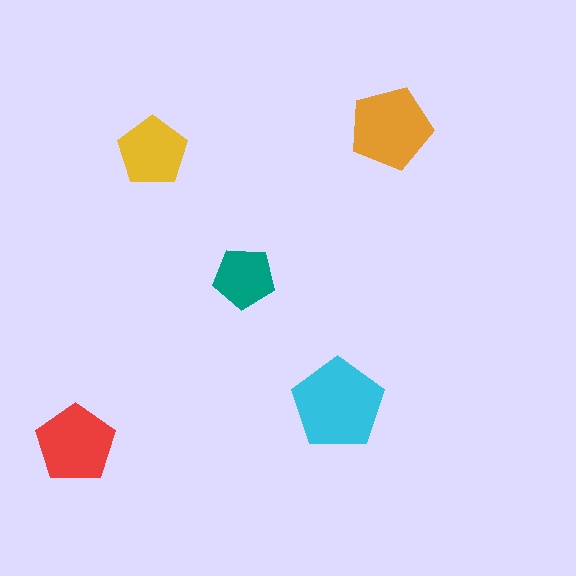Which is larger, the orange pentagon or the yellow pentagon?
The orange one.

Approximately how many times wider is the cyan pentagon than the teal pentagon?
About 1.5 times wider.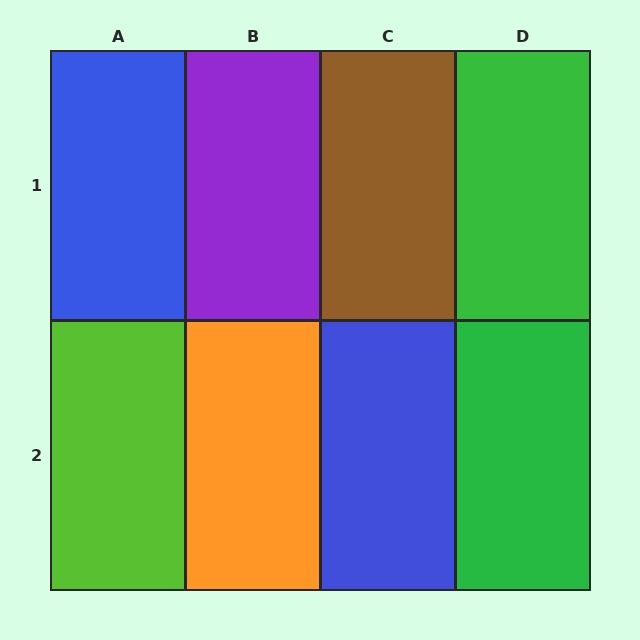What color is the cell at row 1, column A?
Blue.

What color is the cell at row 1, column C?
Brown.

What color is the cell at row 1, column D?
Green.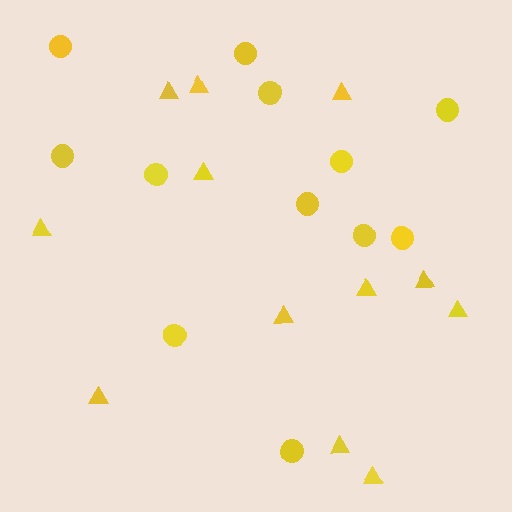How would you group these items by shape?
There are 2 groups: one group of triangles (12) and one group of circles (12).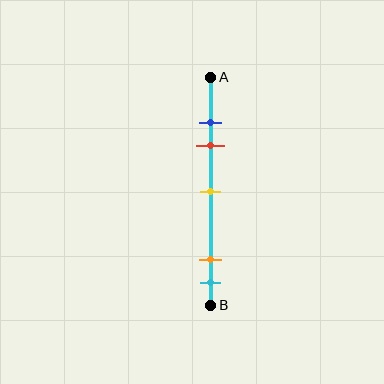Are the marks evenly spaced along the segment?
No, the marks are not evenly spaced.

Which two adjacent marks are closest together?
The blue and red marks are the closest adjacent pair.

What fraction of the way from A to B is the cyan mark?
The cyan mark is approximately 90% (0.9) of the way from A to B.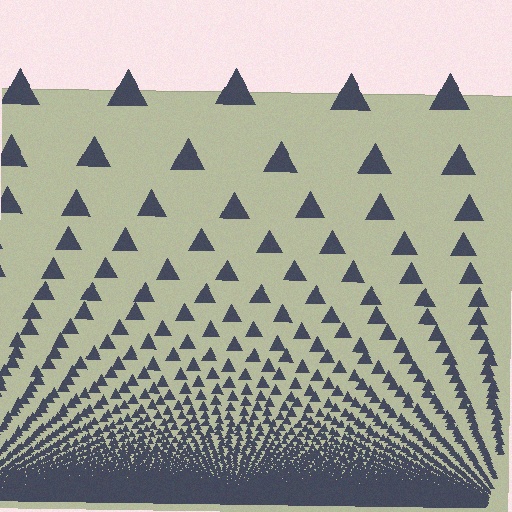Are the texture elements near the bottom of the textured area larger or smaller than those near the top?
Smaller. The gradient is inverted — elements near the bottom are smaller and denser.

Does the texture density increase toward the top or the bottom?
Density increases toward the bottom.